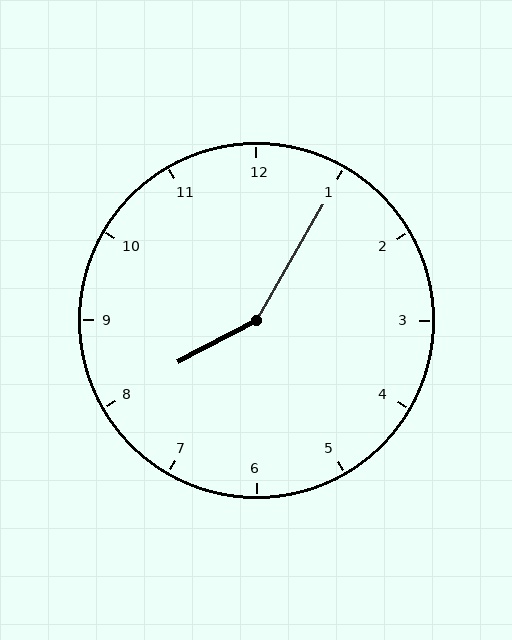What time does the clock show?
8:05.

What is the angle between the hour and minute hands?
Approximately 148 degrees.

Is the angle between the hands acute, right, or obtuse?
It is obtuse.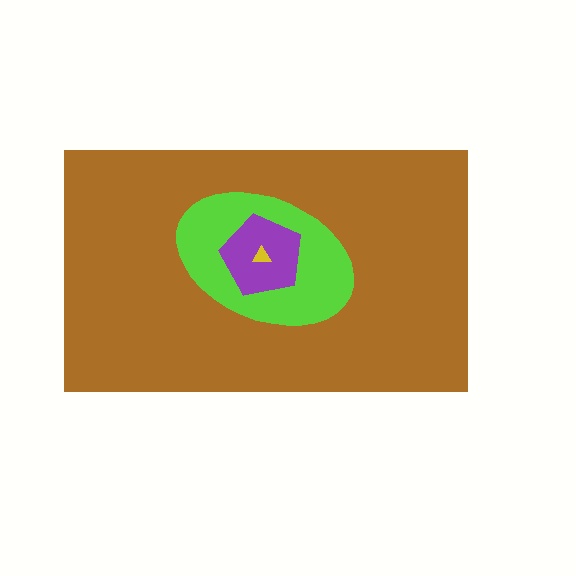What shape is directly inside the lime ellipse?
The purple pentagon.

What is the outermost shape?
The brown rectangle.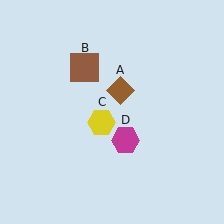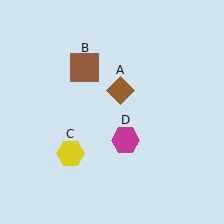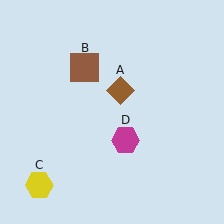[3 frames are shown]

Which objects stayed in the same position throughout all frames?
Brown diamond (object A) and brown square (object B) and magenta hexagon (object D) remained stationary.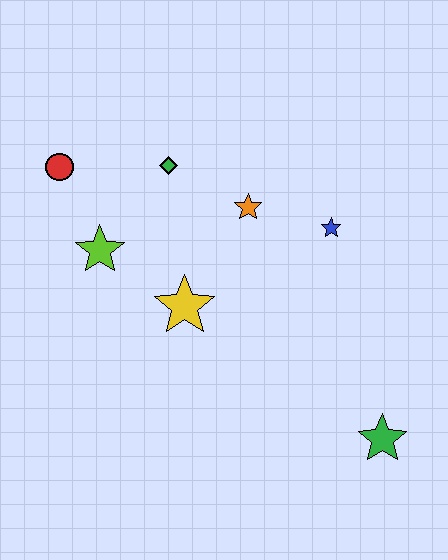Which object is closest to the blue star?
The orange star is closest to the blue star.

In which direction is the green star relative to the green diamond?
The green star is below the green diamond.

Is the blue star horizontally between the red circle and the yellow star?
No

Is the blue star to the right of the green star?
No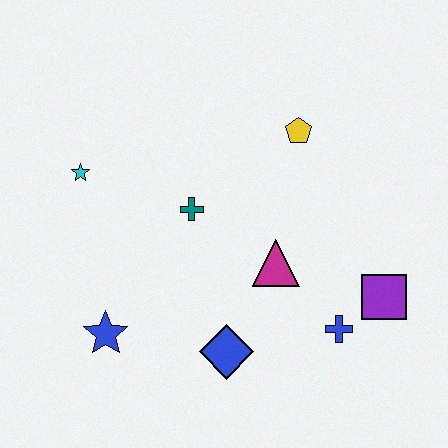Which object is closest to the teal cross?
The magenta triangle is closest to the teal cross.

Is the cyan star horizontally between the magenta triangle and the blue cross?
No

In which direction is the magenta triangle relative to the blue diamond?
The magenta triangle is above the blue diamond.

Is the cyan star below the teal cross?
No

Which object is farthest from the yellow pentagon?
The blue star is farthest from the yellow pentagon.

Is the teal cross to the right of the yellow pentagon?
No